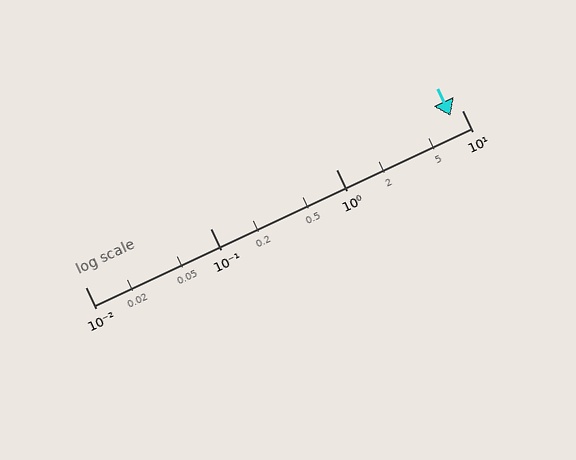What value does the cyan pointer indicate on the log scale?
The pointer indicates approximately 8.1.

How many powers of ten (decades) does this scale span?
The scale spans 3 decades, from 0.01 to 10.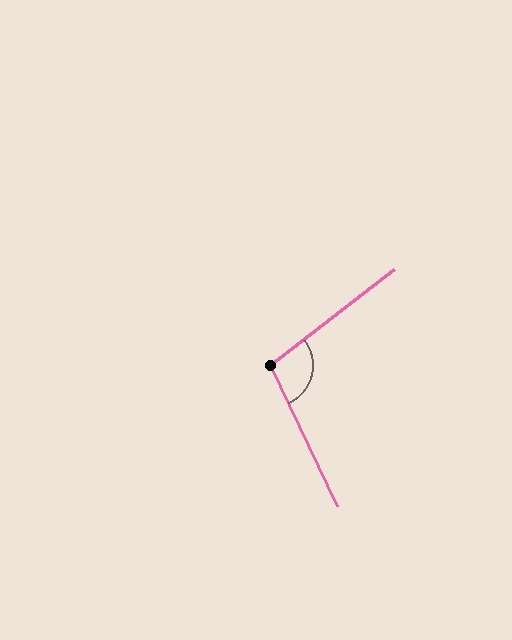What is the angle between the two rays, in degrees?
Approximately 103 degrees.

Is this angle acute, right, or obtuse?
It is obtuse.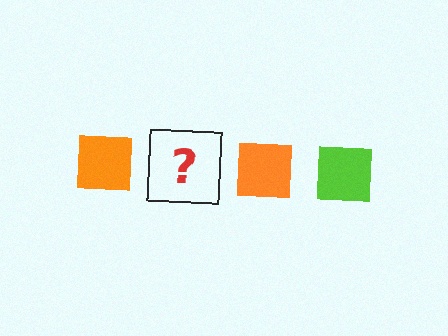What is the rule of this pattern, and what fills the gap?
The rule is that the pattern cycles through orange, lime squares. The gap should be filled with a lime square.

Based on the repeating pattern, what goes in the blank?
The blank should be a lime square.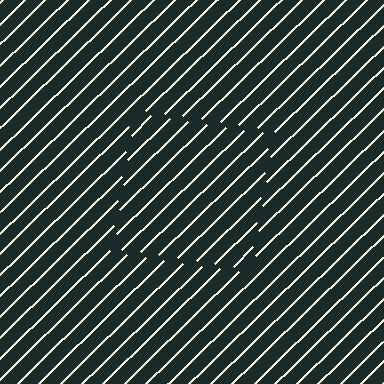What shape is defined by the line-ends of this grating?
An illusory square. The interior of the shape contains the same grating, shifted by half a period — the contour is defined by the phase discontinuity where line-ends from the inner and outer gratings abut.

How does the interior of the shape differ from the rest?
The interior of the shape contains the same grating, shifted by half a period — the contour is defined by the phase discontinuity where line-ends from the inner and outer gratings abut.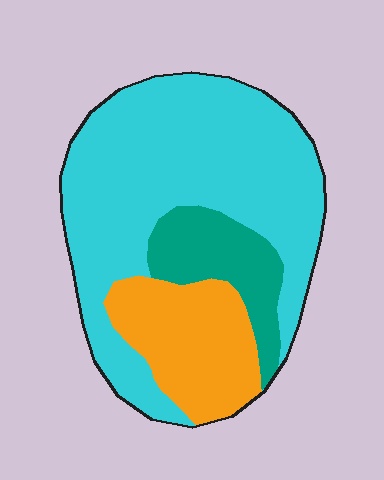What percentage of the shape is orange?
Orange takes up between a sixth and a third of the shape.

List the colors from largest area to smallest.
From largest to smallest: cyan, orange, teal.